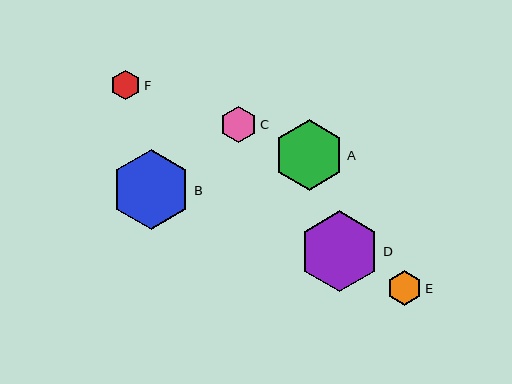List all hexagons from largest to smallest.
From largest to smallest: D, B, A, C, E, F.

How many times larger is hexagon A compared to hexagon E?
Hexagon A is approximately 2.0 times the size of hexagon E.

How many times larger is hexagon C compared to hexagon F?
Hexagon C is approximately 1.2 times the size of hexagon F.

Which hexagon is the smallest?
Hexagon F is the smallest with a size of approximately 30 pixels.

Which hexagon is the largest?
Hexagon D is the largest with a size of approximately 81 pixels.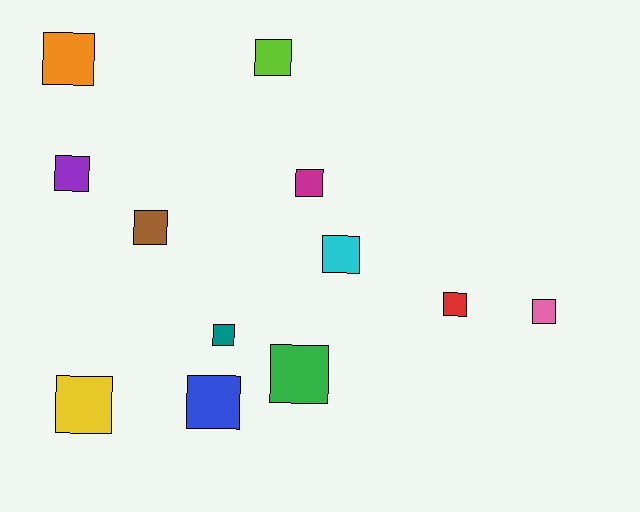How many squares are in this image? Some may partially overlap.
There are 12 squares.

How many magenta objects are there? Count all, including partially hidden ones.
There is 1 magenta object.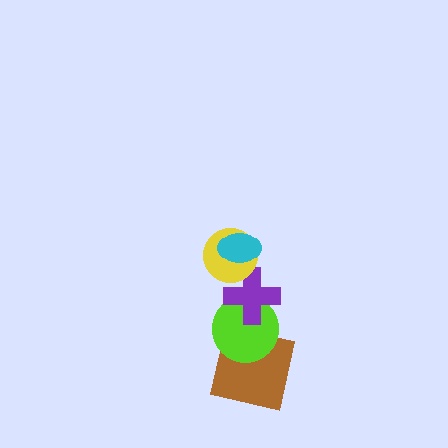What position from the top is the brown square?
The brown square is 5th from the top.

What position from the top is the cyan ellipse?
The cyan ellipse is 1st from the top.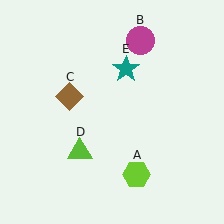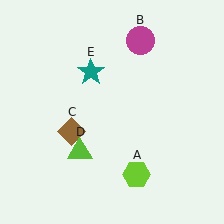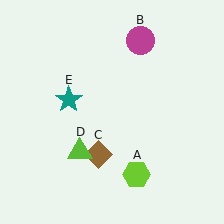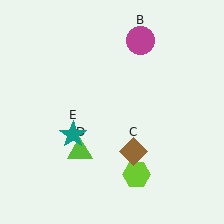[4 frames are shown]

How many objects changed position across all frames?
2 objects changed position: brown diamond (object C), teal star (object E).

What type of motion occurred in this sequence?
The brown diamond (object C), teal star (object E) rotated counterclockwise around the center of the scene.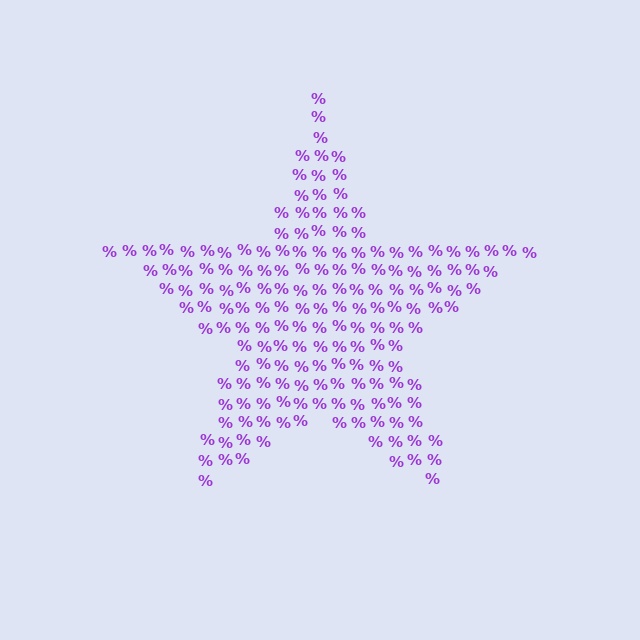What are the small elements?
The small elements are percent signs.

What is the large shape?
The large shape is a star.